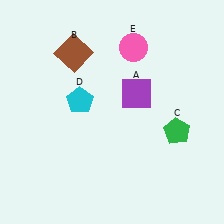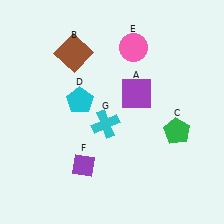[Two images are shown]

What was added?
A purple diamond (F), a cyan cross (G) were added in Image 2.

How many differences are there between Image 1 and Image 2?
There are 2 differences between the two images.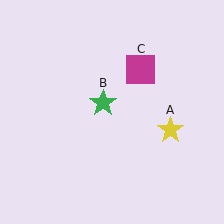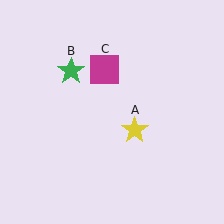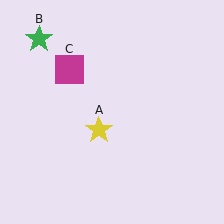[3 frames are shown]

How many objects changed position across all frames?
3 objects changed position: yellow star (object A), green star (object B), magenta square (object C).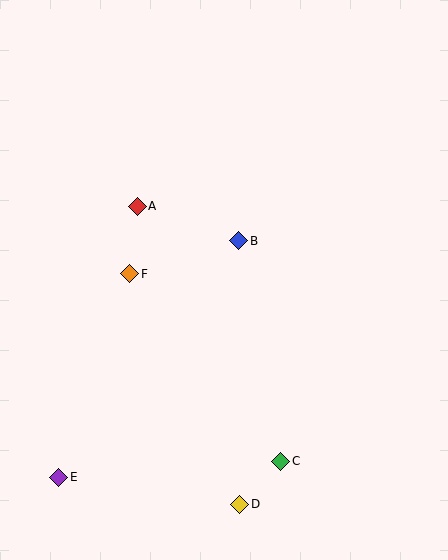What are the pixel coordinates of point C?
Point C is at (281, 461).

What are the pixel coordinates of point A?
Point A is at (137, 206).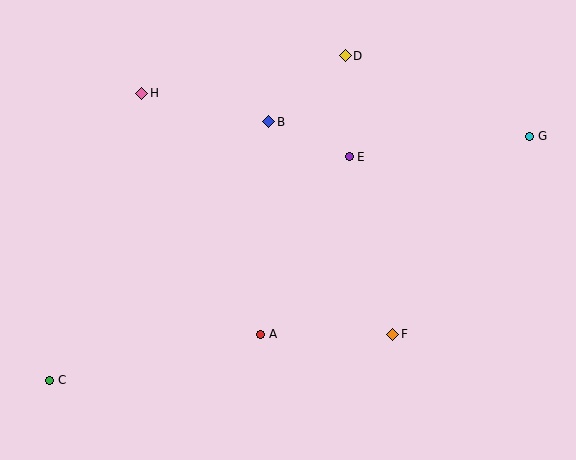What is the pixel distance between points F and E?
The distance between F and E is 182 pixels.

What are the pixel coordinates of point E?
Point E is at (349, 157).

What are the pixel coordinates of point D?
Point D is at (345, 56).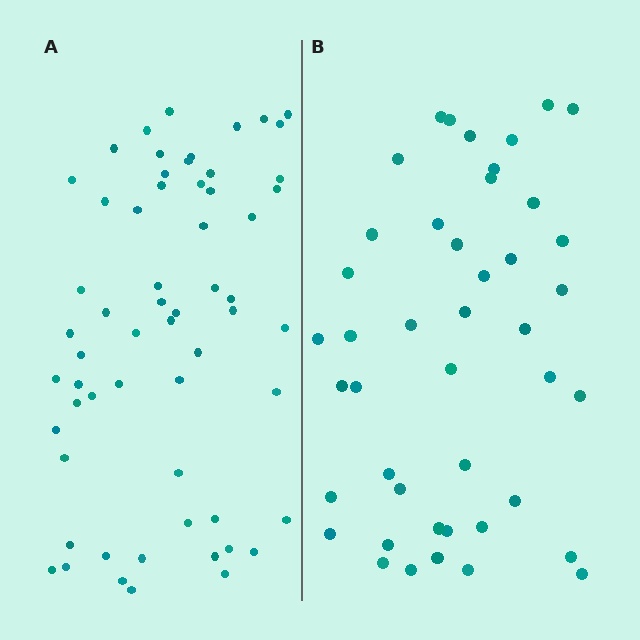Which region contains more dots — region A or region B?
Region A (the left region) has more dots.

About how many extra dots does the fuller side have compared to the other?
Region A has approximately 15 more dots than region B.